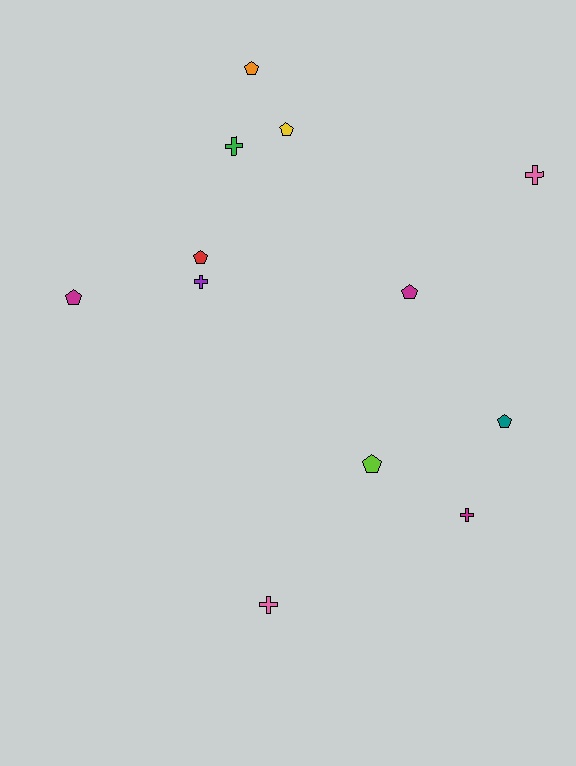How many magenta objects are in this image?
There are 3 magenta objects.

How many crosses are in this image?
There are 5 crosses.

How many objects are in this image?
There are 12 objects.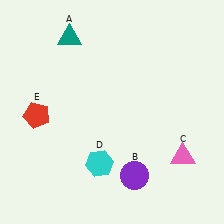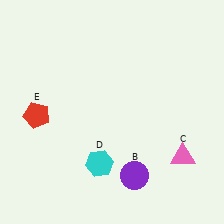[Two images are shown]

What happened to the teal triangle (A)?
The teal triangle (A) was removed in Image 2. It was in the top-left area of Image 1.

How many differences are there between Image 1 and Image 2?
There is 1 difference between the two images.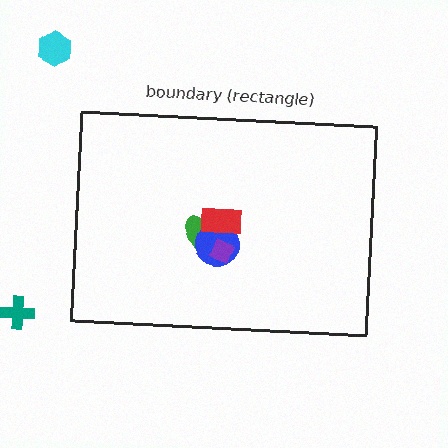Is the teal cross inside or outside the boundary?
Outside.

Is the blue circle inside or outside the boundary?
Inside.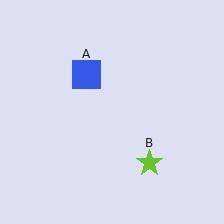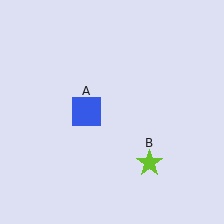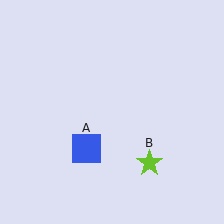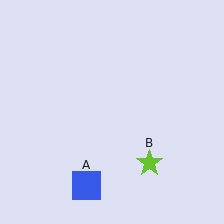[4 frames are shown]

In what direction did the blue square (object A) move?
The blue square (object A) moved down.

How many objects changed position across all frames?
1 object changed position: blue square (object A).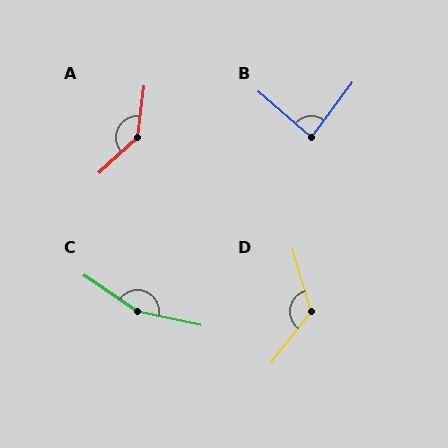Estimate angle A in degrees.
Approximately 140 degrees.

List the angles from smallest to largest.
B (85°), D (126°), A (140°), C (158°).